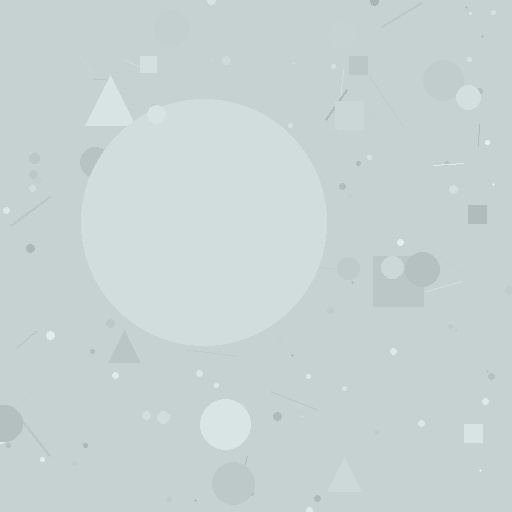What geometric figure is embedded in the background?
A circle is embedded in the background.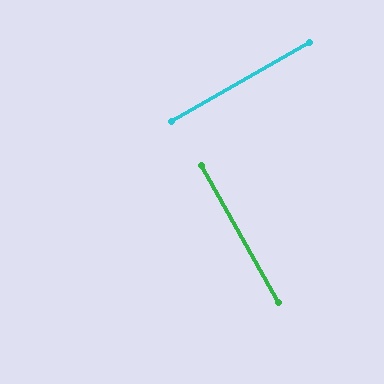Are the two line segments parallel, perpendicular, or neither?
Perpendicular — they meet at approximately 89°.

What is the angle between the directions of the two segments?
Approximately 89 degrees.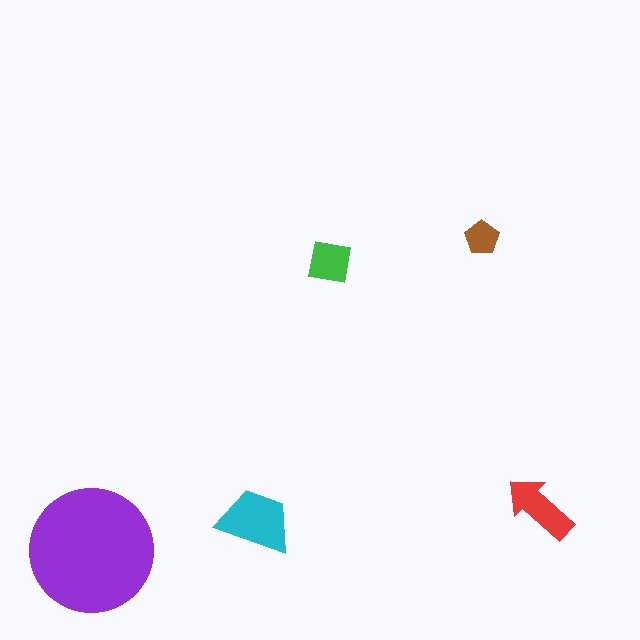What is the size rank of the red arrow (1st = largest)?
3rd.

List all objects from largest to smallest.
The purple circle, the cyan trapezoid, the red arrow, the green square, the brown pentagon.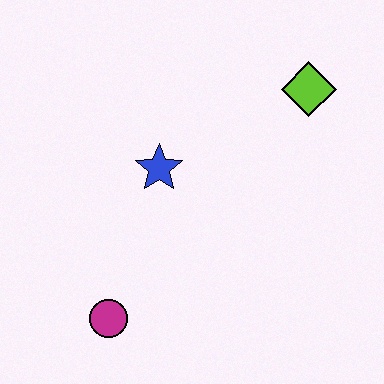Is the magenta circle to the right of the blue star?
No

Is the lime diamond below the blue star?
No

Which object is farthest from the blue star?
The lime diamond is farthest from the blue star.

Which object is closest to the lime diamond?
The blue star is closest to the lime diamond.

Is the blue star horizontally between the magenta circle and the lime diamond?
Yes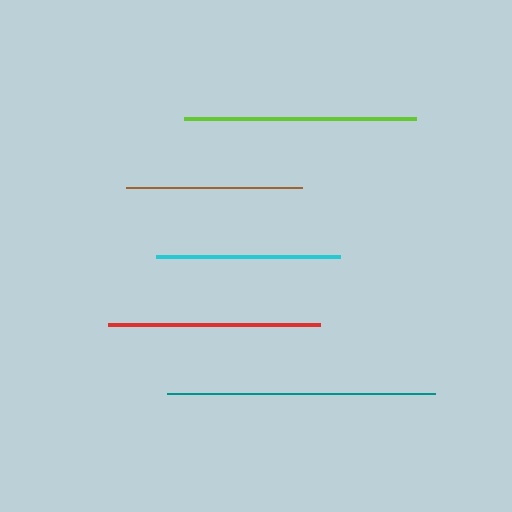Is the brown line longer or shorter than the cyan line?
The cyan line is longer than the brown line.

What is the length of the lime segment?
The lime segment is approximately 232 pixels long.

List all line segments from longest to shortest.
From longest to shortest: teal, lime, red, cyan, brown.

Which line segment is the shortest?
The brown line is the shortest at approximately 175 pixels.